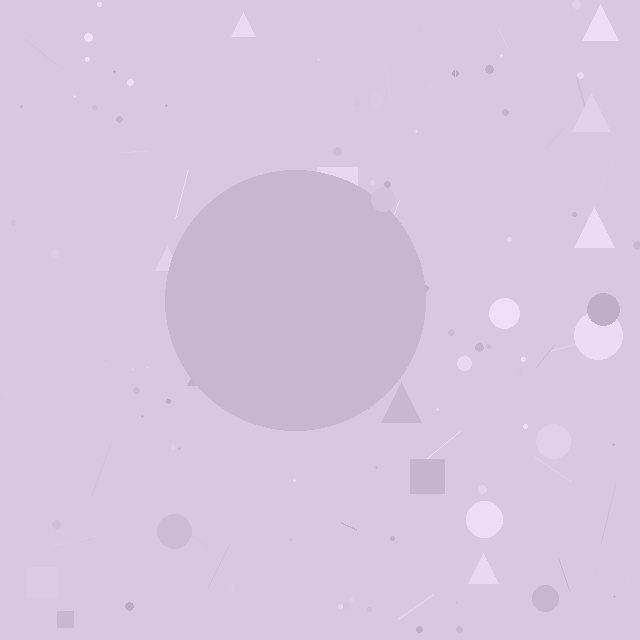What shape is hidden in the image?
A circle is hidden in the image.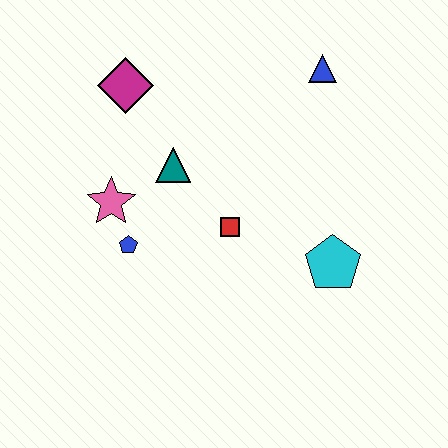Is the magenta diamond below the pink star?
No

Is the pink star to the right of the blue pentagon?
No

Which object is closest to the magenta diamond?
The teal triangle is closest to the magenta diamond.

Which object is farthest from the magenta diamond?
The cyan pentagon is farthest from the magenta diamond.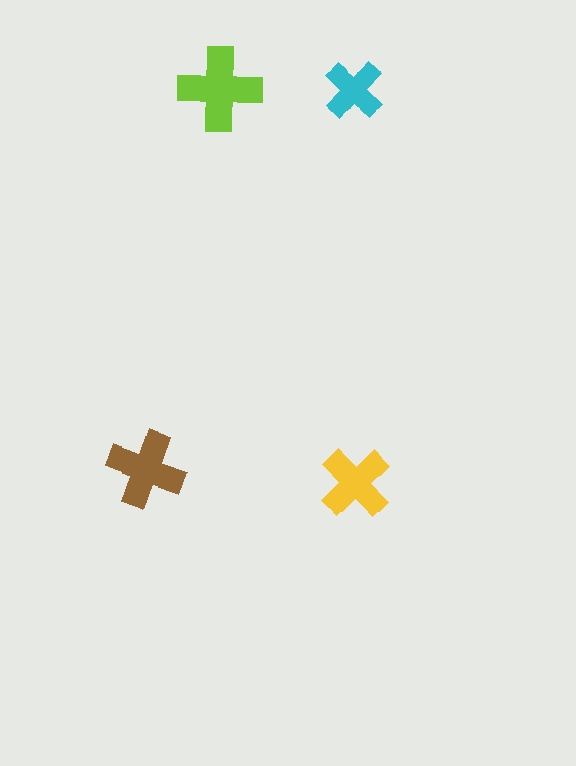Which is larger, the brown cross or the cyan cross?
The brown one.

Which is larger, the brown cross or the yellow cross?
The brown one.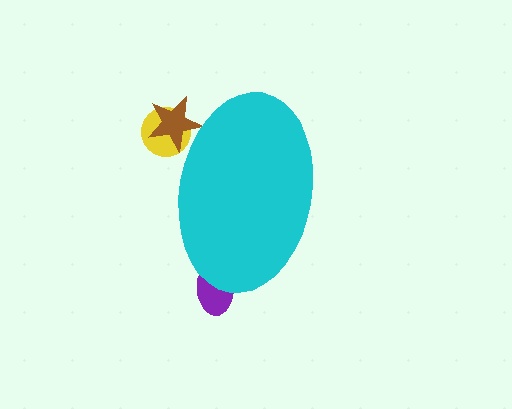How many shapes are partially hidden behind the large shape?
3 shapes are partially hidden.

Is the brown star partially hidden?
Yes, the brown star is partially hidden behind the cyan ellipse.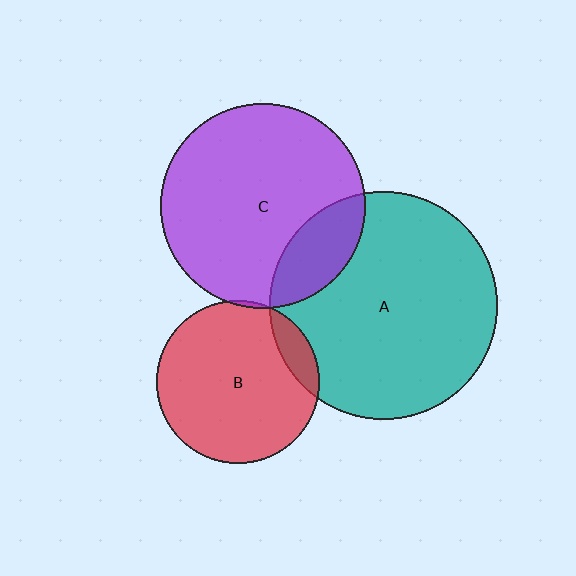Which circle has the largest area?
Circle A (teal).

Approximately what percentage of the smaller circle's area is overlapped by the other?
Approximately 20%.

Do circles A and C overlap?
Yes.